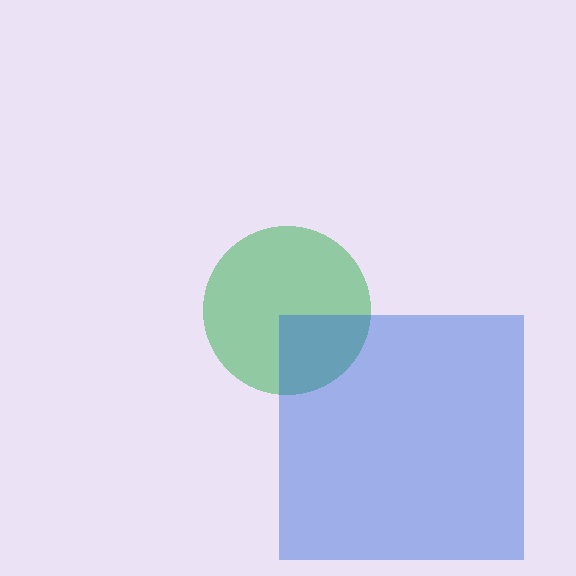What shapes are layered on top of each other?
The layered shapes are: a green circle, a blue square.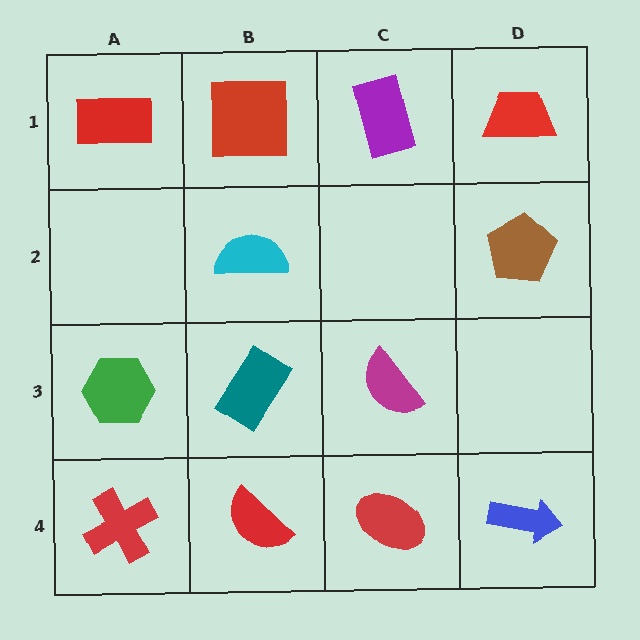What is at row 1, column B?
A red square.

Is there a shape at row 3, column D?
No, that cell is empty.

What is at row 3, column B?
A teal rectangle.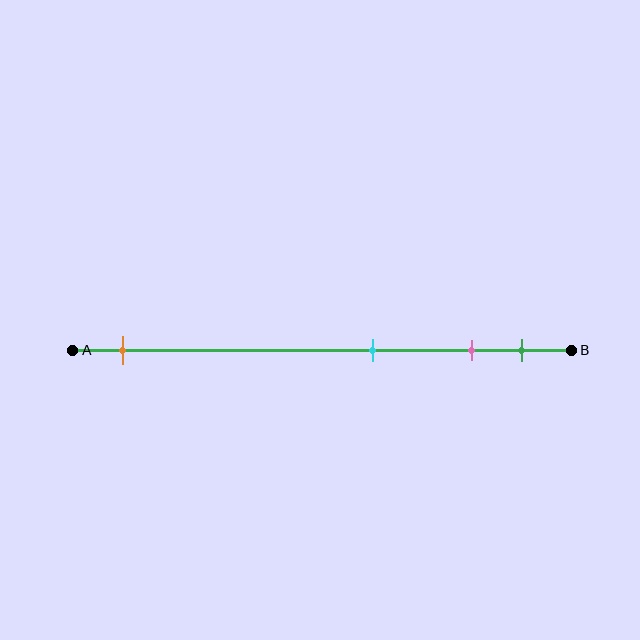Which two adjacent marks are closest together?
The pink and green marks are the closest adjacent pair.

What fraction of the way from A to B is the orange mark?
The orange mark is approximately 10% (0.1) of the way from A to B.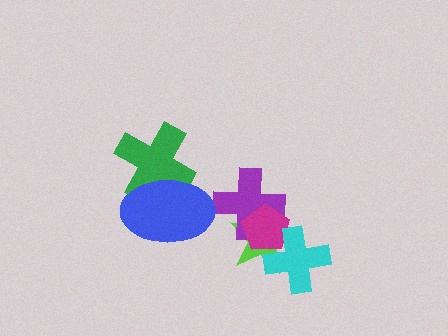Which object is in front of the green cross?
The blue ellipse is in front of the green cross.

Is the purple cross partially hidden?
Yes, it is partially covered by another shape.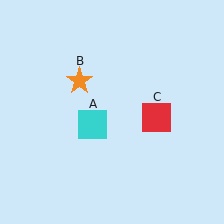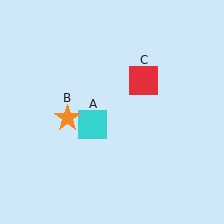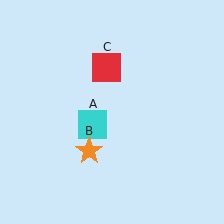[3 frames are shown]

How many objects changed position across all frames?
2 objects changed position: orange star (object B), red square (object C).